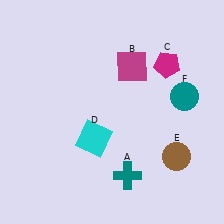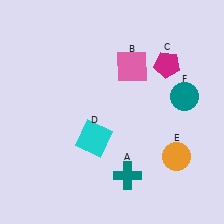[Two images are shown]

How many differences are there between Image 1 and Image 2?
There are 2 differences between the two images.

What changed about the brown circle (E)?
In Image 1, E is brown. In Image 2, it changed to orange.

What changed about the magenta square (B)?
In Image 1, B is magenta. In Image 2, it changed to pink.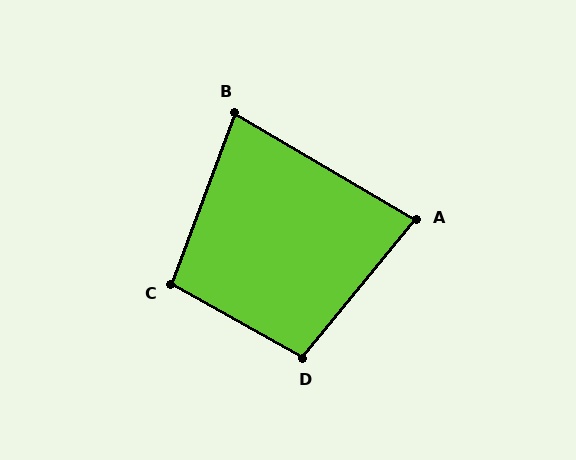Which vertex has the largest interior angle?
D, at approximately 100 degrees.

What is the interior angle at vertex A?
Approximately 81 degrees (acute).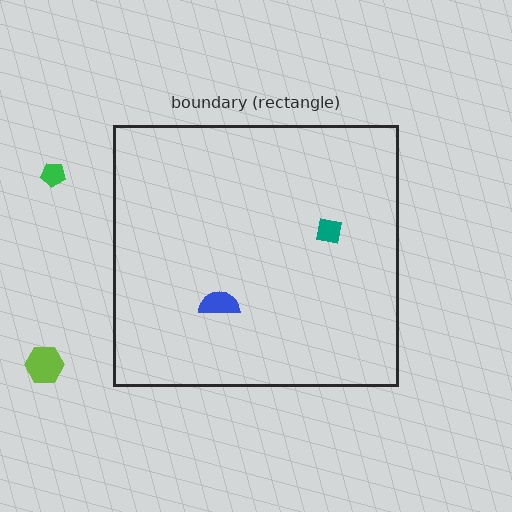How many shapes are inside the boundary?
2 inside, 2 outside.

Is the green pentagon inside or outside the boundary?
Outside.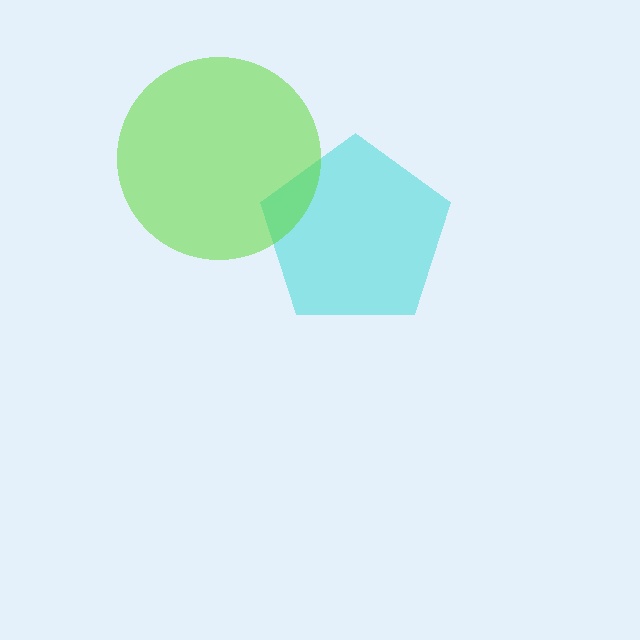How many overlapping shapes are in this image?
There are 2 overlapping shapes in the image.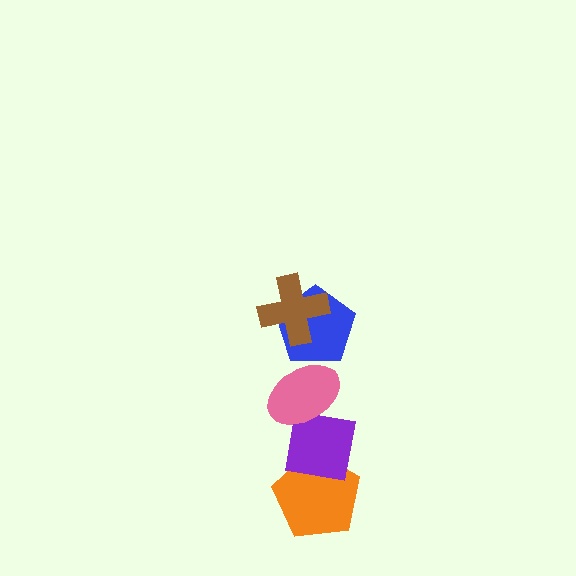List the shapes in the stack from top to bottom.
From top to bottom: the brown cross, the blue pentagon, the pink ellipse, the purple square, the orange pentagon.